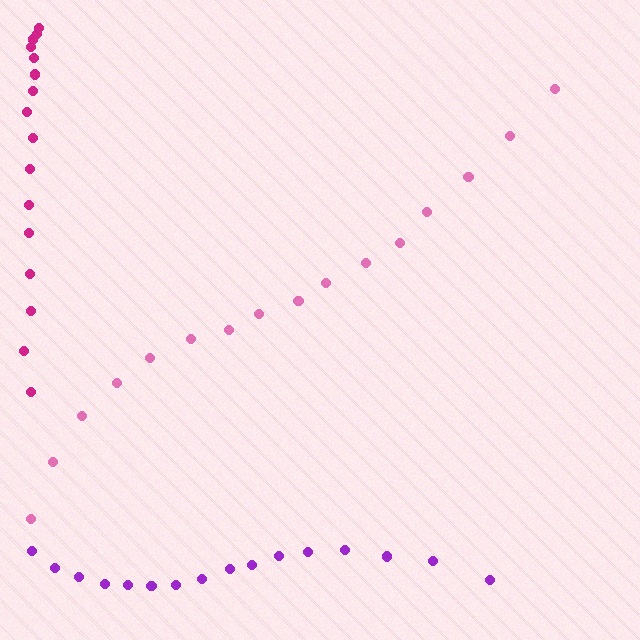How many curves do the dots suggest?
There are 3 distinct paths.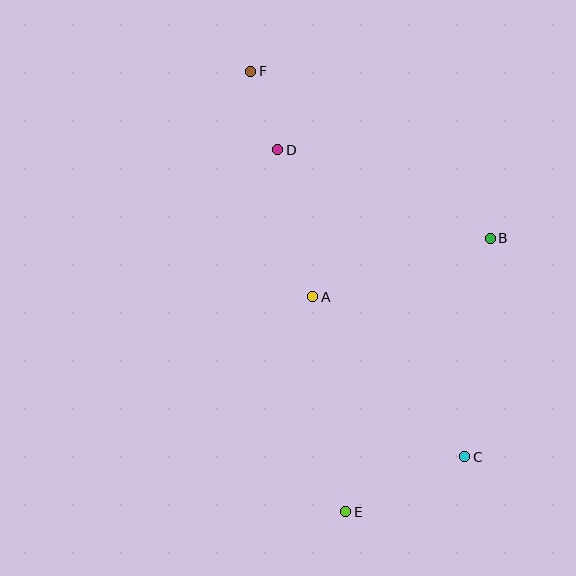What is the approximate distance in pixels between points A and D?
The distance between A and D is approximately 151 pixels.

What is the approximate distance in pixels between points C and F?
The distance between C and F is approximately 441 pixels.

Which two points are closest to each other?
Points D and F are closest to each other.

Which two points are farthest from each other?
Points E and F are farthest from each other.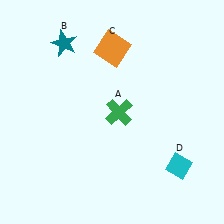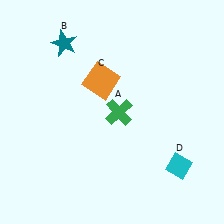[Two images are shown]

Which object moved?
The orange square (C) moved down.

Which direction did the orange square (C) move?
The orange square (C) moved down.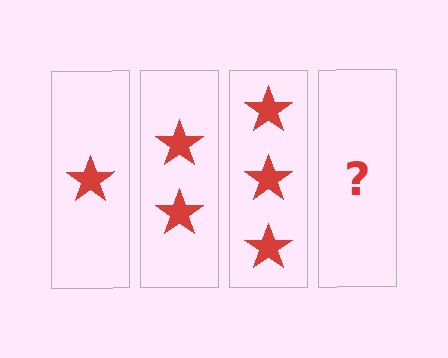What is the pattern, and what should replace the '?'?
The pattern is that each step adds one more star. The '?' should be 4 stars.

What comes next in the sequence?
The next element should be 4 stars.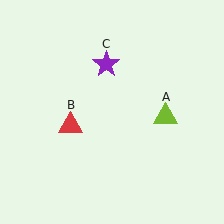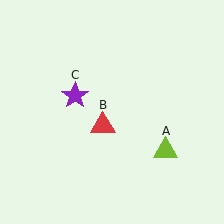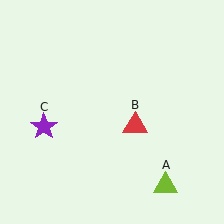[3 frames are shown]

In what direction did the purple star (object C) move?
The purple star (object C) moved down and to the left.